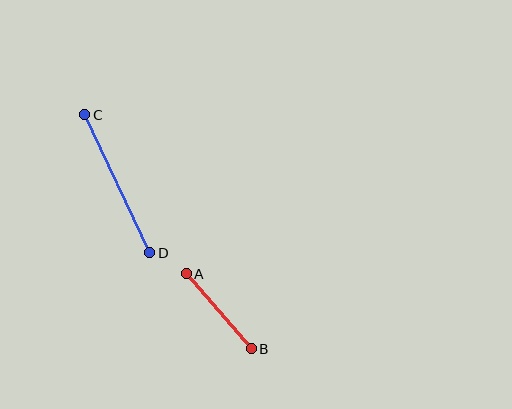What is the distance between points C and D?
The distance is approximately 153 pixels.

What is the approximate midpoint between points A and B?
The midpoint is at approximately (219, 311) pixels.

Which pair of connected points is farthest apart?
Points C and D are farthest apart.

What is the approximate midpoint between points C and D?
The midpoint is at approximately (117, 184) pixels.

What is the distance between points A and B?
The distance is approximately 99 pixels.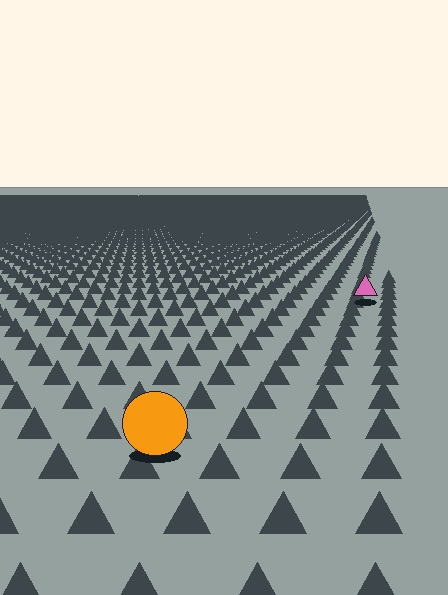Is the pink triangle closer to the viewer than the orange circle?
No. The orange circle is closer — you can tell from the texture gradient: the ground texture is coarser near it.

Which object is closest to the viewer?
The orange circle is closest. The texture marks near it are larger and more spread out.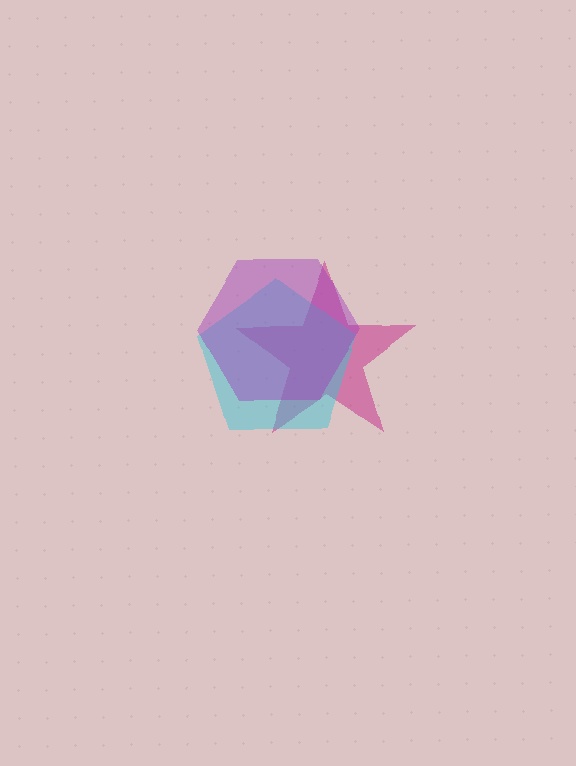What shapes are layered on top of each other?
The layered shapes are: a magenta star, a cyan pentagon, a purple hexagon.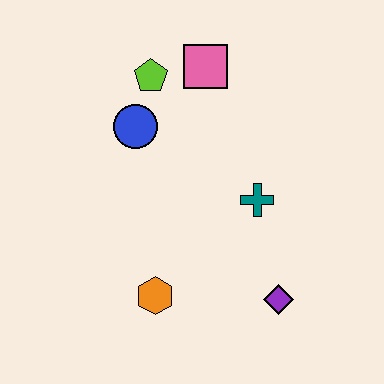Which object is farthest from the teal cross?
The lime pentagon is farthest from the teal cross.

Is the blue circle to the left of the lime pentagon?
Yes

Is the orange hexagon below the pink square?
Yes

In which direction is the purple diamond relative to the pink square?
The purple diamond is below the pink square.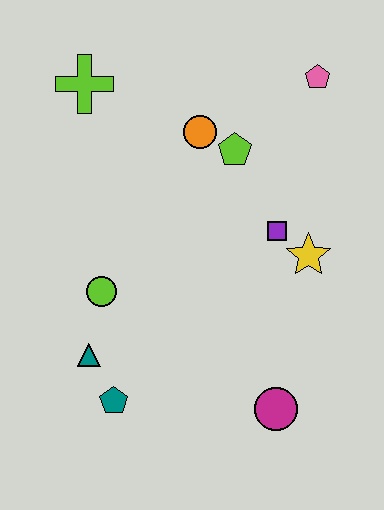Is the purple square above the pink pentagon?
No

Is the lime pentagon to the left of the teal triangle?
No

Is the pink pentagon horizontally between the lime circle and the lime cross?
No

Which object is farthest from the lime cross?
The magenta circle is farthest from the lime cross.